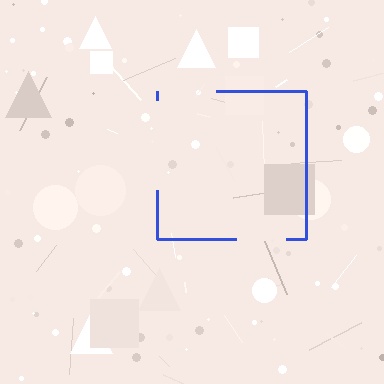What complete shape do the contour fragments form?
The contour fragments form a square.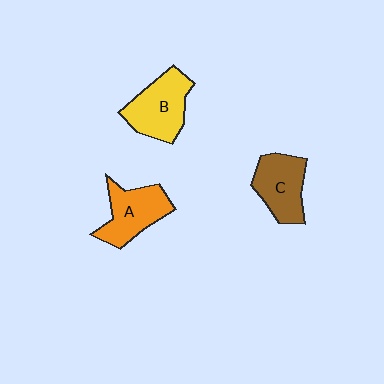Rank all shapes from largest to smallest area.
From largest to smallest: B (yellow), A (orange), C (brown).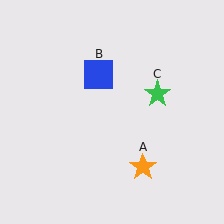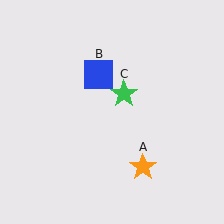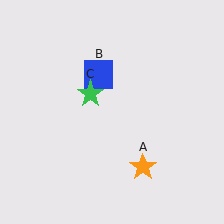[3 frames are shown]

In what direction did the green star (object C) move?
The green star (object C) moved left.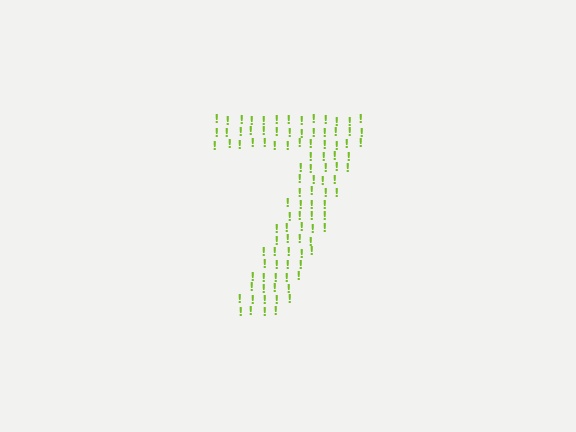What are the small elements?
The small elements are exclamation marks.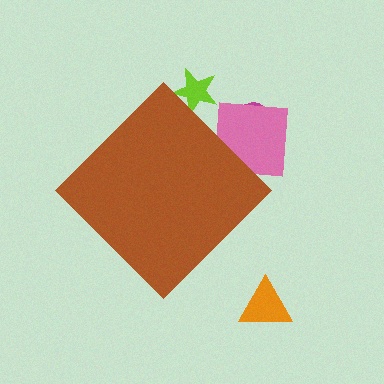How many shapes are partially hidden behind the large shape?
3 shapes are partially hidden.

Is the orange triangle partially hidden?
No, the orange triangle is fully visible.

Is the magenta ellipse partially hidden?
Yes, the magenta ellipse is partially hidden behind the brown diamond.